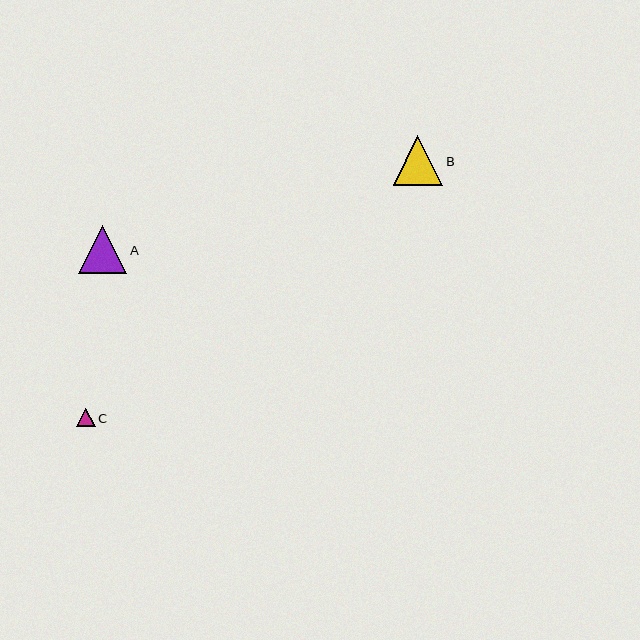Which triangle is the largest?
Triangle B is the largest with a size of approximately 49 pixels.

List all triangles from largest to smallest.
From largest to smallest: B, A, C.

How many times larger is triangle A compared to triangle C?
Triangle A is approximately 2.6 times the size of triangle C.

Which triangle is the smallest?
Triangle C is the smallest with a size of approximately 18 pixels.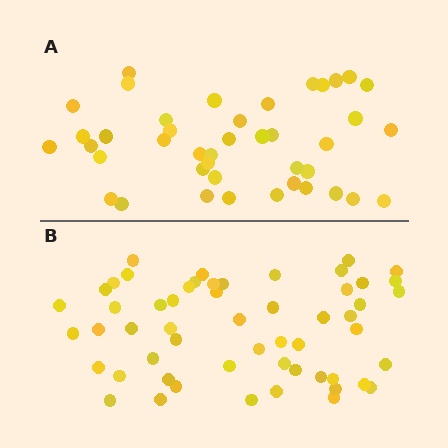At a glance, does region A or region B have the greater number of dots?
Region B (the bottom region) has more dots.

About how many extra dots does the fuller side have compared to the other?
Region B has approximately 15 more dots than region A.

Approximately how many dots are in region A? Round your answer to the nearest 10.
About 40 dots. (The exact count is 42, which rounds to 40.)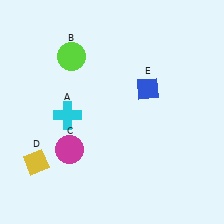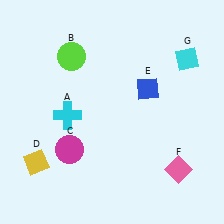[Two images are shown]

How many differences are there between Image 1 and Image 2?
There are 2 differences between the two images.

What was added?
A pink diamond (F), a cyan diamond (G) were added in Image 2.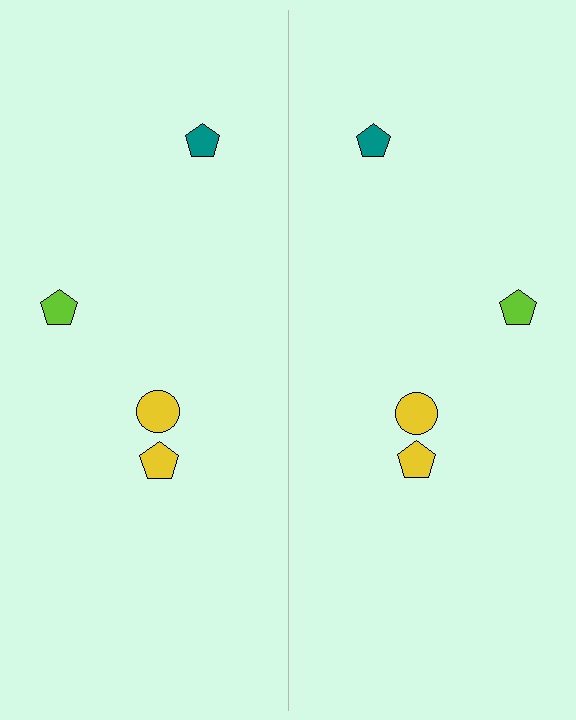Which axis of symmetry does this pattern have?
The pattern has a vertical axis of symmetry running through the center of the image.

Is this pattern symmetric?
Yes, this pattern has bilateral (reflection) symmetry.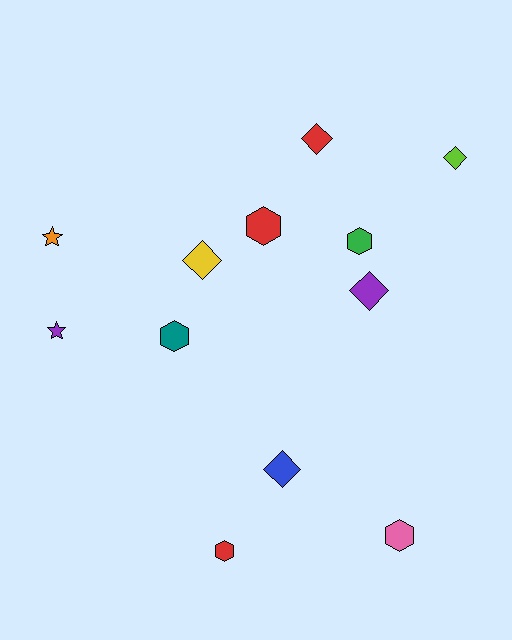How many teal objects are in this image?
There is 1 teal object.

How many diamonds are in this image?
There are 5 diamonds.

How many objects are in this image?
There are 12 objects.